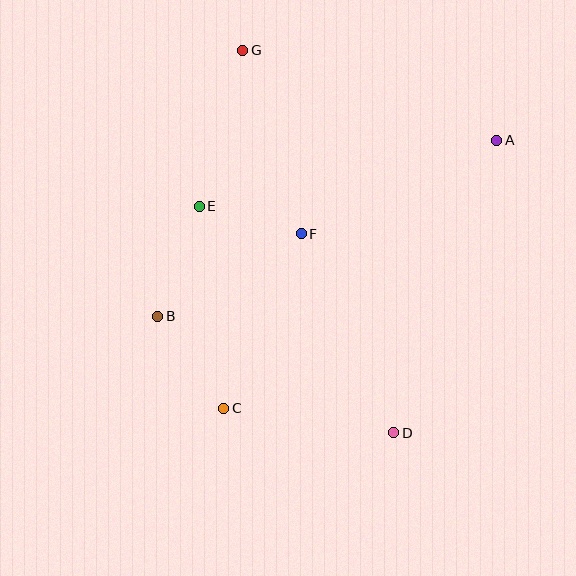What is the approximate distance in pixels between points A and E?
The distance between A and E is approximately 304 pixels.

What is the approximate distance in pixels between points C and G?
The distance between C and G is approximately 359 pixels.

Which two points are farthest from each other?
Points D and G are farthest from each other.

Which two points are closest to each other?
Points E and F are closest to each other.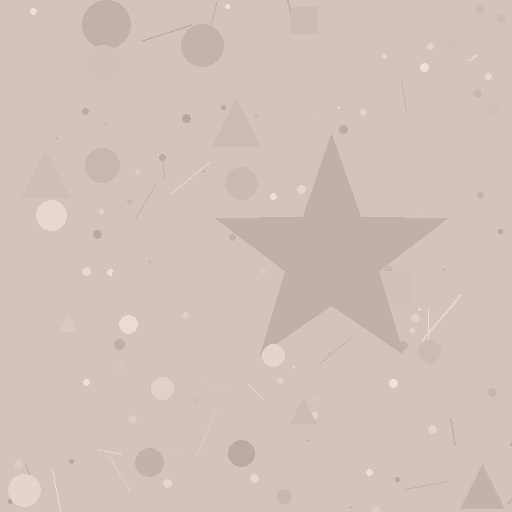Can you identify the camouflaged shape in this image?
The camouflaged shape is a star.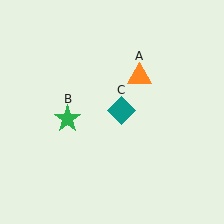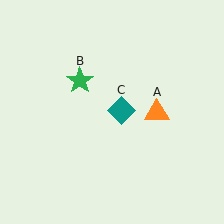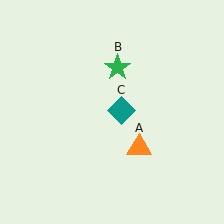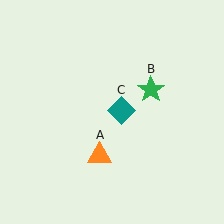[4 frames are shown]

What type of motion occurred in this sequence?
The orange triangle (object A), green star (object B) rotated clockwise around the center of the scene.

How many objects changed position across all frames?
2 objects changed position: orange triangle (object A), green star (object B).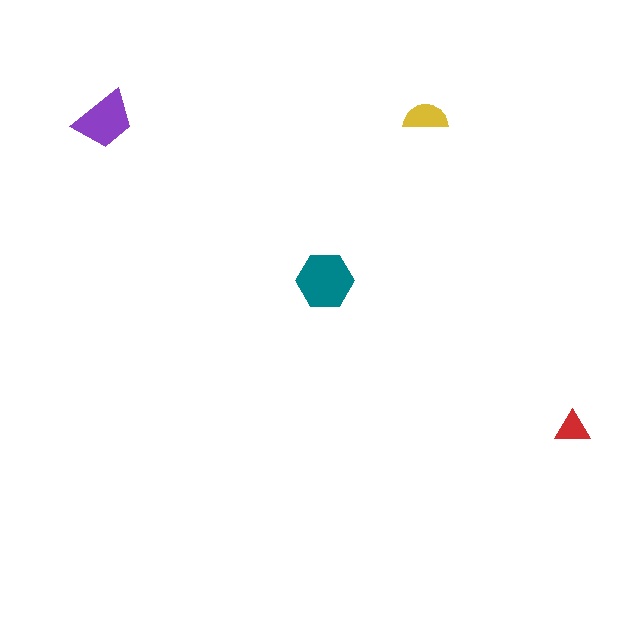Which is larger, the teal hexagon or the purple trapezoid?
The teal hexagon.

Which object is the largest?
The teal hexagon.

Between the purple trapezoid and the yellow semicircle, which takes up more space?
The purple trapezoid.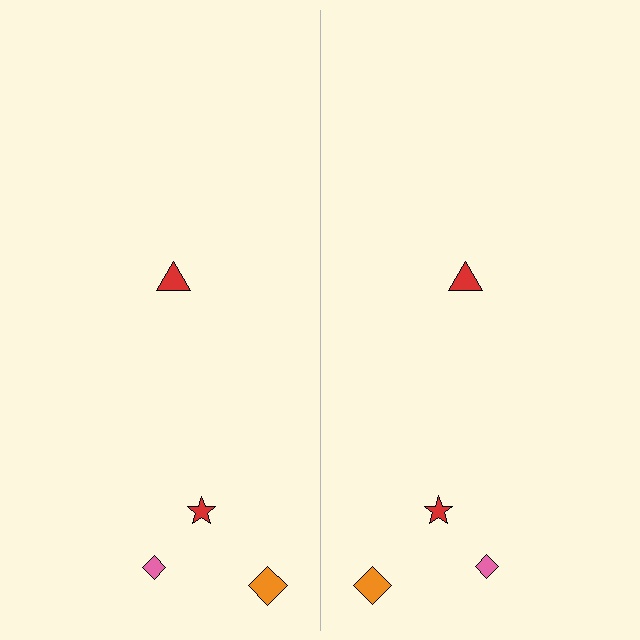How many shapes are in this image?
There are 8 shapes in this image.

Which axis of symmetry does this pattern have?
The pattern has a vertical axis of symmetry running through the center of the image.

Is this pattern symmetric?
Yes, this pattern has bilateral (reflection) symmetry.